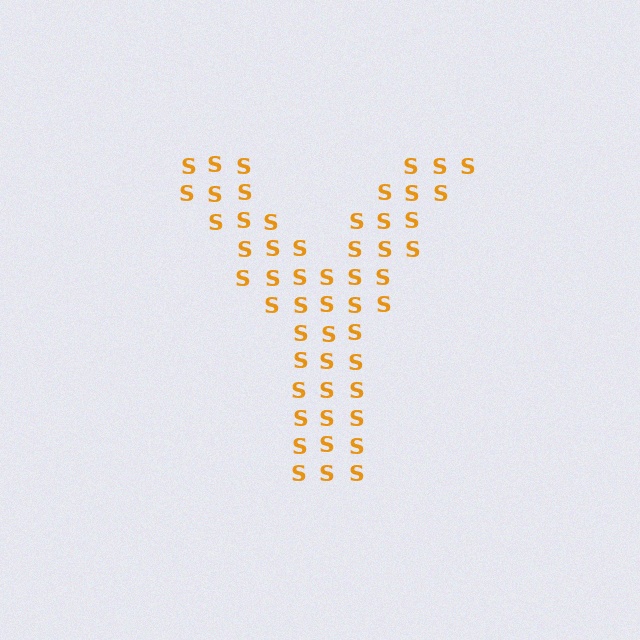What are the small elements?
The small elements are letter S's.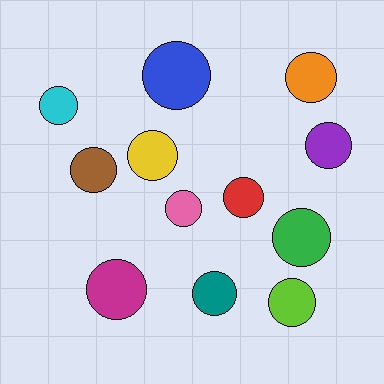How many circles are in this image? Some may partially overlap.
There are 12 circles.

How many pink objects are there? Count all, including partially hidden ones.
There is 1 pink object.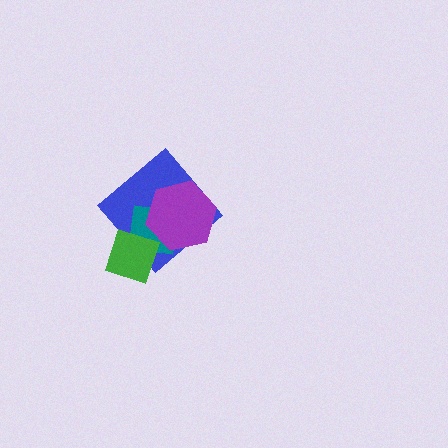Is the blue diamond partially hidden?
Yes, it is partially covered by another shape.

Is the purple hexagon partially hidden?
No, no other shape covers it.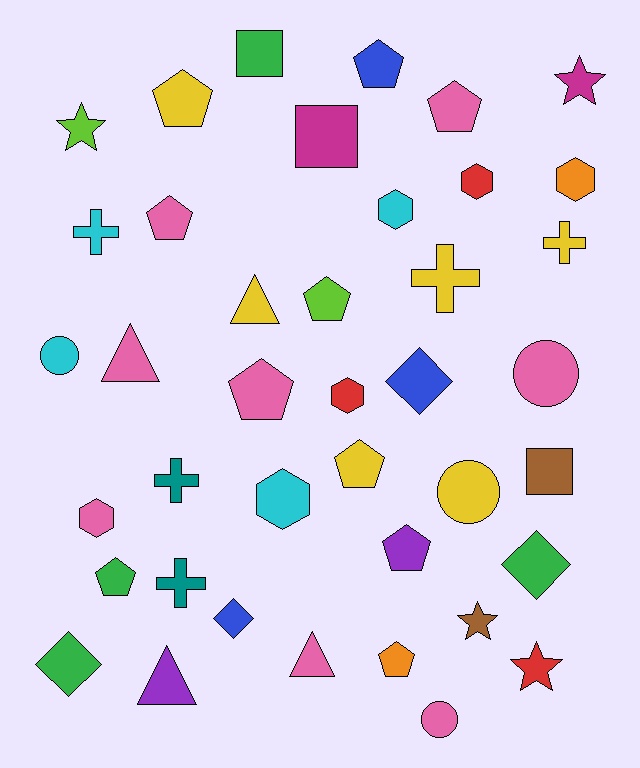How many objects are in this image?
There are 40 objects.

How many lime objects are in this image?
There are 2 lime objects.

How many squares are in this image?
There are 3 squares.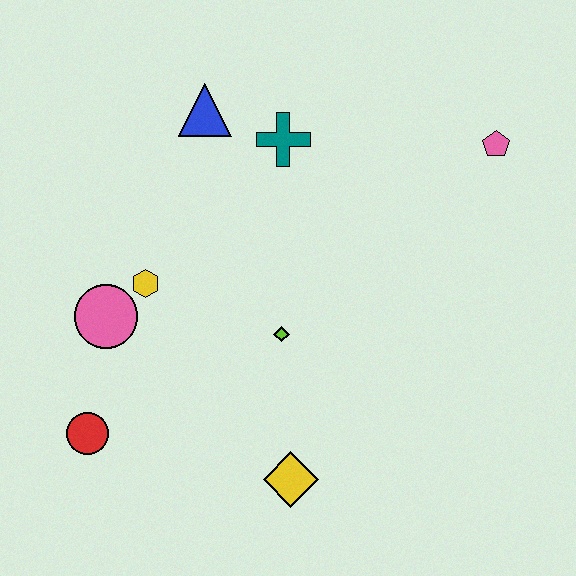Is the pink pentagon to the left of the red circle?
No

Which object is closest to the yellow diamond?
The lime diamond is closest to the yellow diamond.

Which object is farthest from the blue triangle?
The yellow diamond is farthest from the blue triangle.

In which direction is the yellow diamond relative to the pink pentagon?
The yellow diamond is below the pink pentagon.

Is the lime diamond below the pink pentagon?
Yes